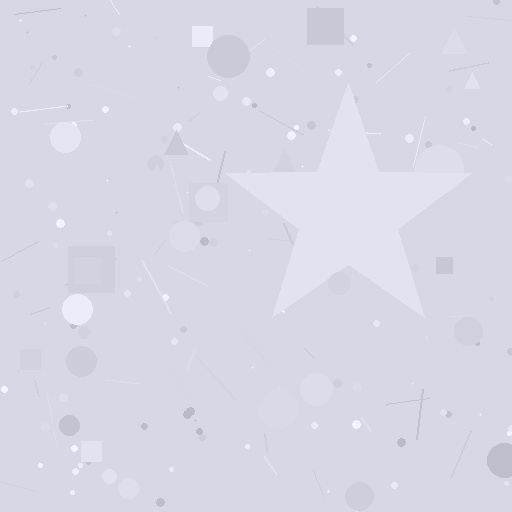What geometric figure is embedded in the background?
A star is embedded in the background.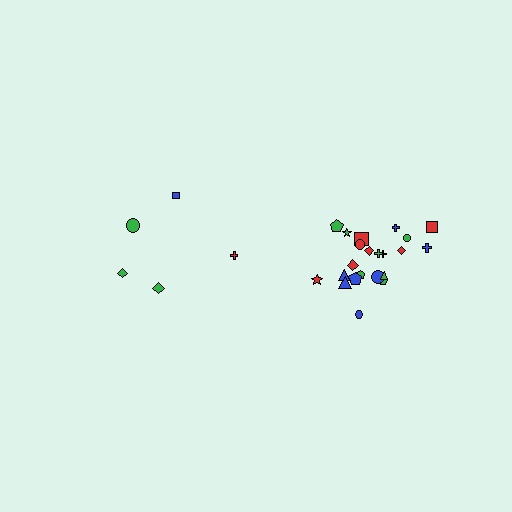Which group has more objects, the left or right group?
The right group.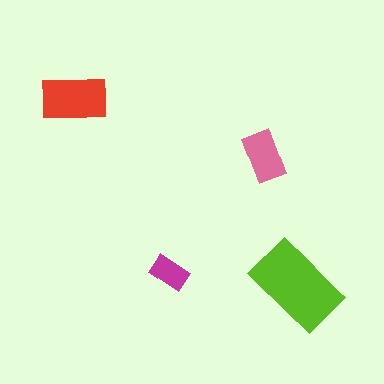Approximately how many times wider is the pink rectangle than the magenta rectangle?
About 1.5 times wider.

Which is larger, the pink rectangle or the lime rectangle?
The lime one.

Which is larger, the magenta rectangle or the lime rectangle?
The lime one.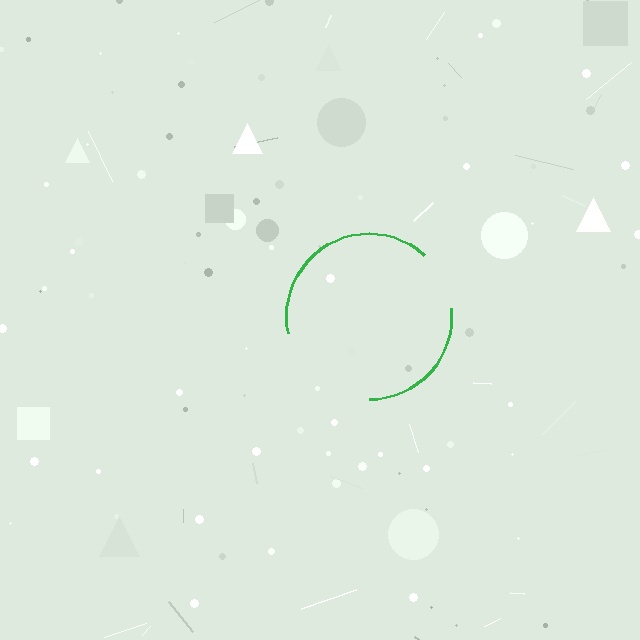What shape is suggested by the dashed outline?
The dashed outline suggests a circle.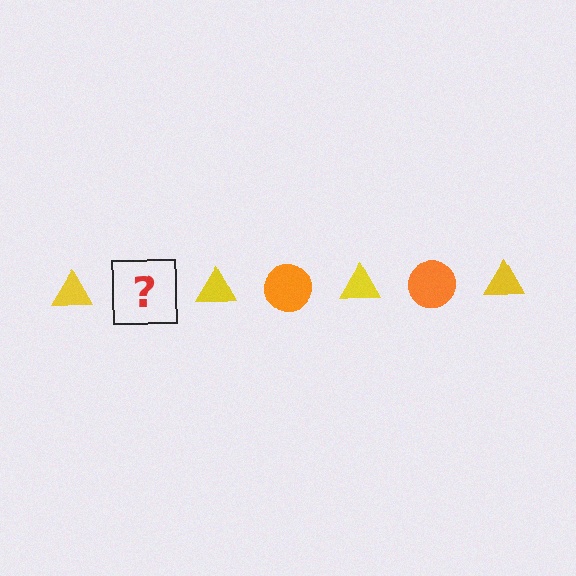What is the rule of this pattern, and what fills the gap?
The rule is that the pattern alternates between yellow triangle and orange circle. The gap should be filled with an orange circle.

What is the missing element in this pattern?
The missing element is an orange circle.